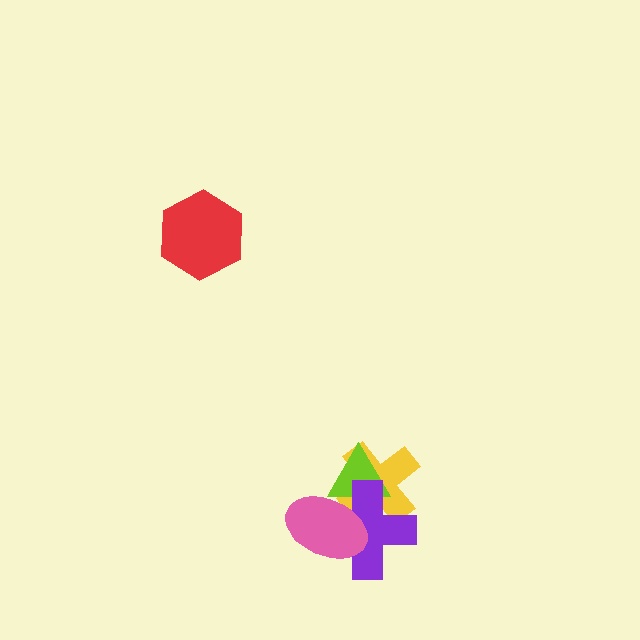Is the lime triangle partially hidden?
Yes, it is partially covered by another shape.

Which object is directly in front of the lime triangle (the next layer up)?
The purple cross is directly in front of the lime triangle.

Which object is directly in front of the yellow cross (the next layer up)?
The lime triangle is directly in front of the yellow cross.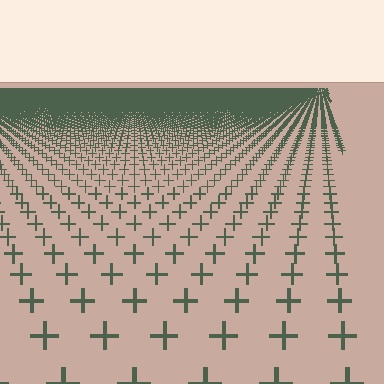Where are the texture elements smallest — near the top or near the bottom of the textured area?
Near the top.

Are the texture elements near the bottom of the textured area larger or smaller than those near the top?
Larger. Near the bottom, elements are closer to the viewer and appear at a bigger on-screen size.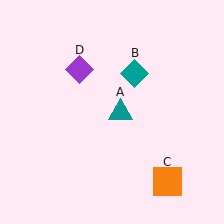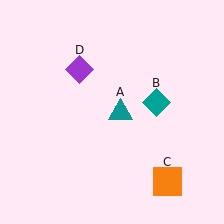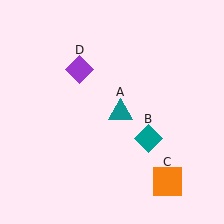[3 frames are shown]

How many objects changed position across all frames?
1 object changed position: teal diamond (object B).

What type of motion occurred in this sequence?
The teal diamond (object B) rotated clockwise around the center of the scene.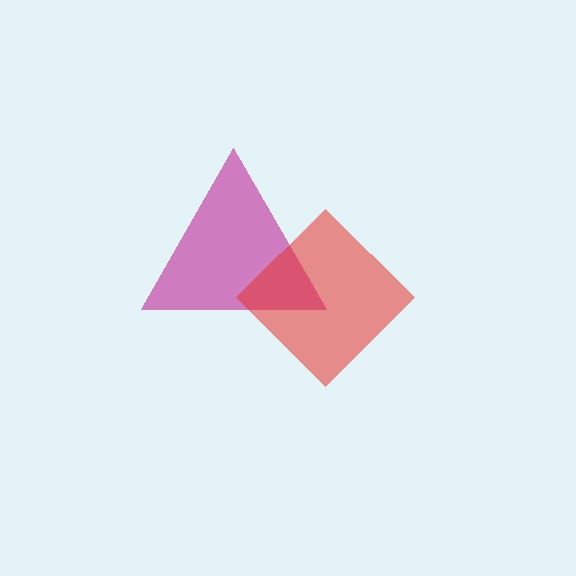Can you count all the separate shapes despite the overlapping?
Yes, there are 2 separate shapes.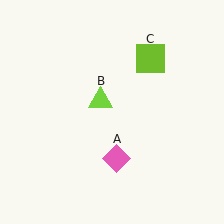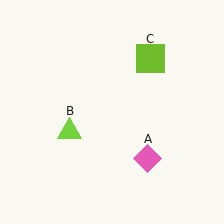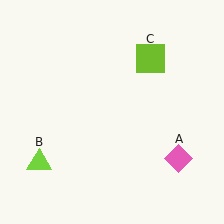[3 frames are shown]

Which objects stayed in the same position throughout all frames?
Lime square (object C) remained stationary.